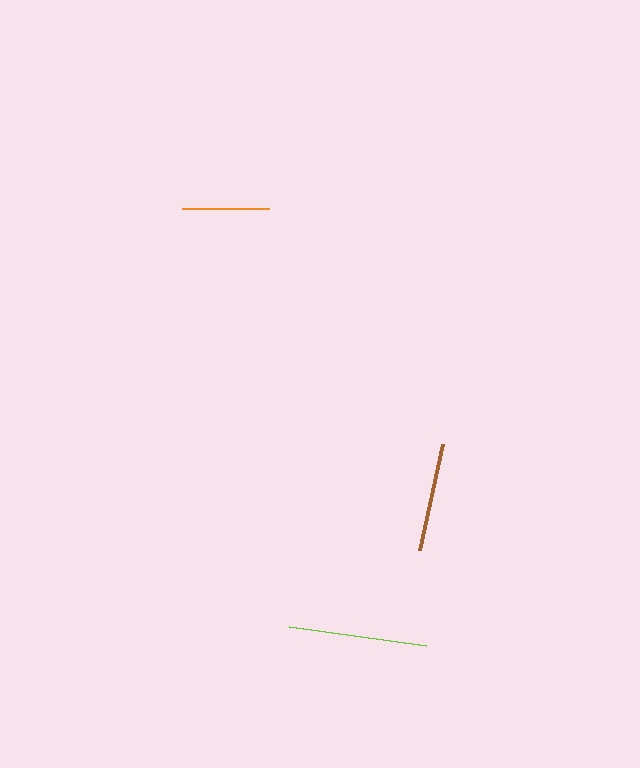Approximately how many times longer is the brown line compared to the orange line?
The brown line is approximately 1.2 times the length of the orange line.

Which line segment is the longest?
The lime line is the longest at approximately 138 pixels.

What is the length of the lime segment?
The lime segment is approximately 138 pixels long.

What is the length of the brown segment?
The brown segment is approximately 109 pixels long.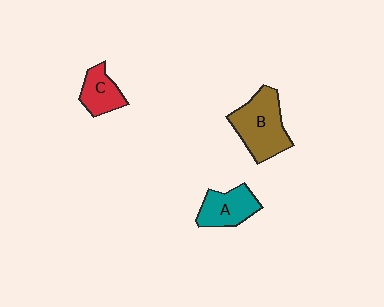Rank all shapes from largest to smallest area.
From largest to smallest: B (brown), A (teal), C (red).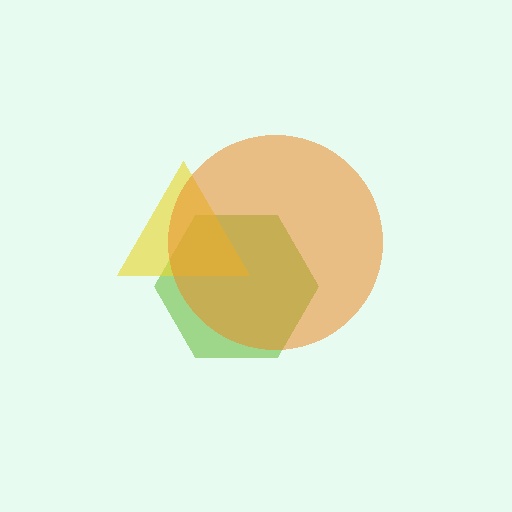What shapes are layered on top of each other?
The layered shapes are: a lime hexagon, a yellow triangle, an orange circle.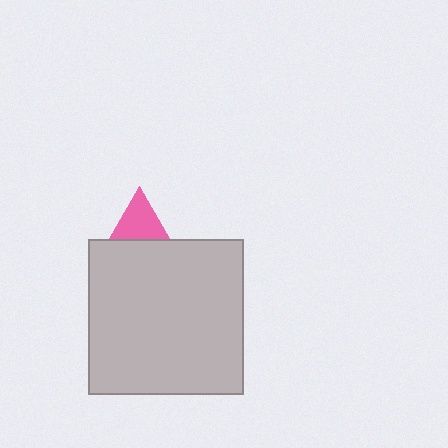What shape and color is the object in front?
The object in front is a light gray square.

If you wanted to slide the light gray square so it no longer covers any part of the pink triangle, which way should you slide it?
Slide it down — that is the most direct way to separate the two shapes.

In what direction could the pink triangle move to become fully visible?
The pink triangle could move up. That would shift it out from behind the light gray square entirely.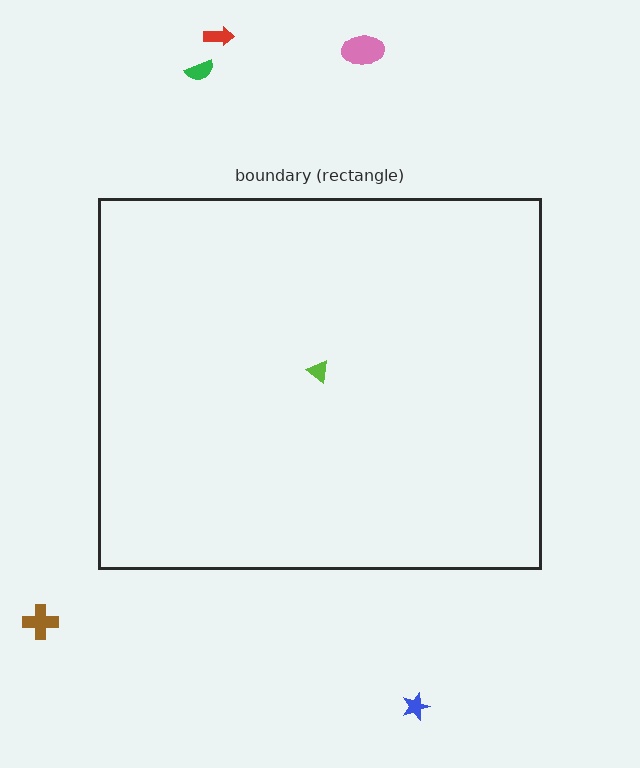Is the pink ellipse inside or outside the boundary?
Outside.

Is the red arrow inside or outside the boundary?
Outside.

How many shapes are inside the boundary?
1 inside, 5 outside.